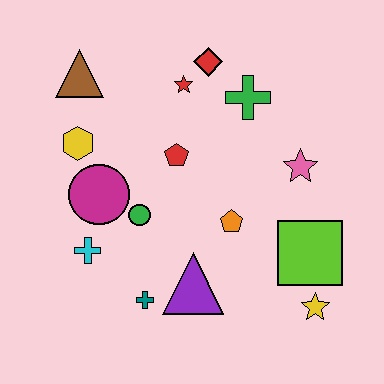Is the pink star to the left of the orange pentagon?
No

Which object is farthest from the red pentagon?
The yellow star is farthest from the red pentagon.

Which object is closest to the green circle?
The magenta circle is closest to the green circle.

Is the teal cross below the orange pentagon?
Yes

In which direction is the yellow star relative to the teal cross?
The yellow star is to the right of the teal cross.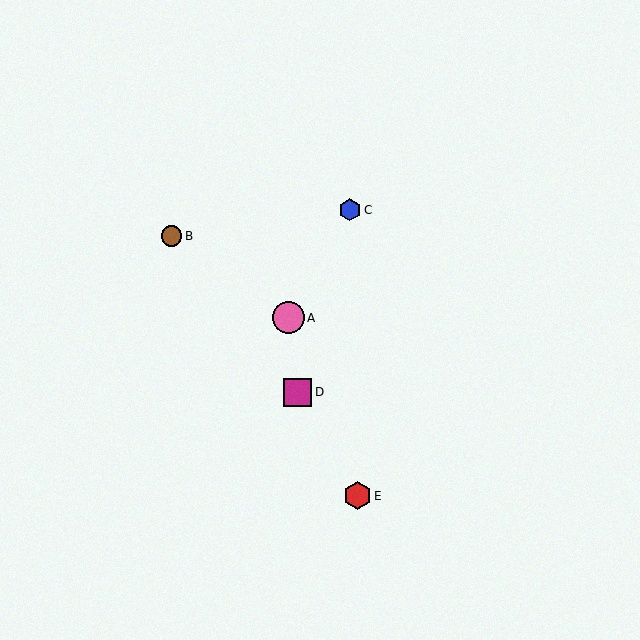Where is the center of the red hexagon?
The center of the red hexagon is at (357, 496).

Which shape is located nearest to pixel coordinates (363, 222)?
The blue hexagon (labeled C) at (350, 210) is nearest to that location.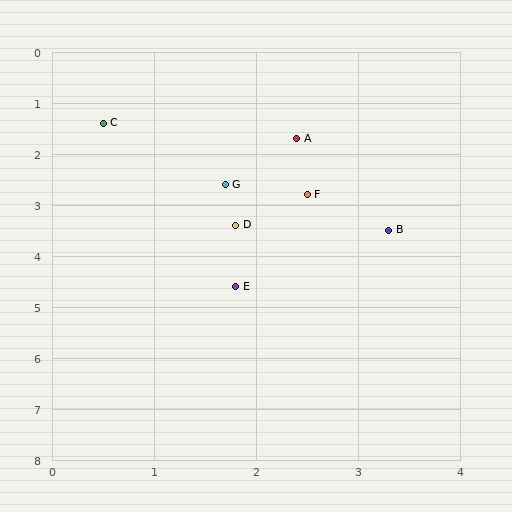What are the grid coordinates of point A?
Point A is at approximately (2.4, 1.7).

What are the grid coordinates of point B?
Point B is at approximately (3.3, 3.5).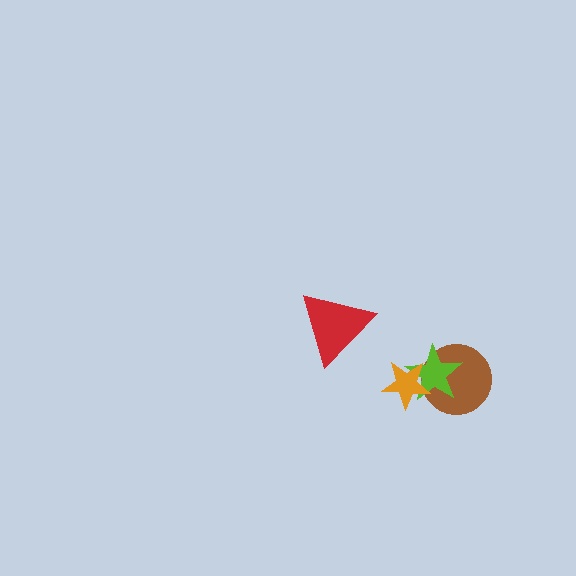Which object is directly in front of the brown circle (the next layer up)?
The lime star is directly in front of the brown circle.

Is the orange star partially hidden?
No, no other shape covers it.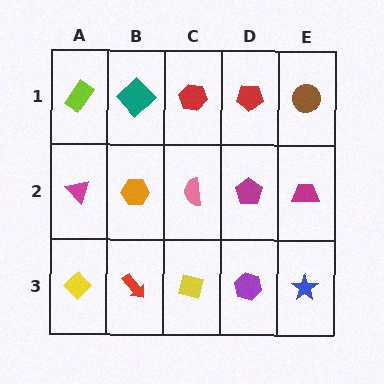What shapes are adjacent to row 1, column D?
A magenta pentagon (row 2, column D), a red hexagon (row 1, column C), a brown circle (row 1, column E).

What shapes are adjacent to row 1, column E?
A magenta trapezoid (row 2, column E), a red pentagon (row 1, column D).